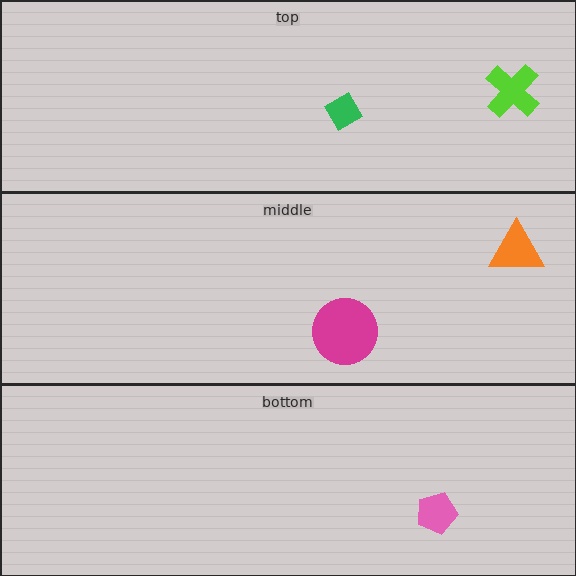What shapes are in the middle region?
The orange triangle, the magenta circle.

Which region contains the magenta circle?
The middle region.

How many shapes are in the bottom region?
1.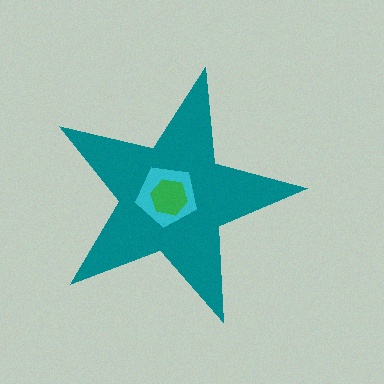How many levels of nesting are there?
3.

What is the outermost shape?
The teal star.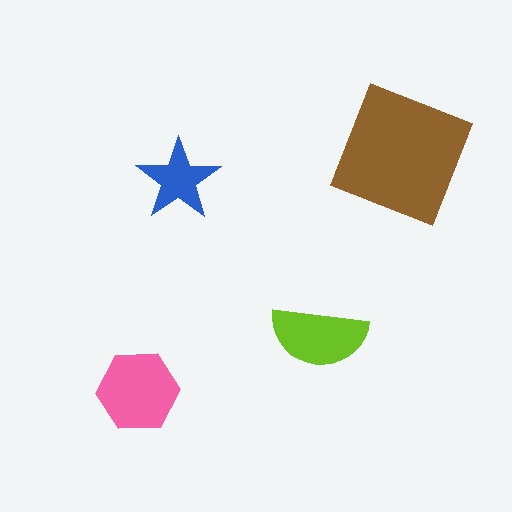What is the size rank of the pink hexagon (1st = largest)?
2nd.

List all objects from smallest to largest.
The blue star, the lime semicircle, the pink hexagon, the brown square.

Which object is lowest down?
The pink hexagon is bottommost.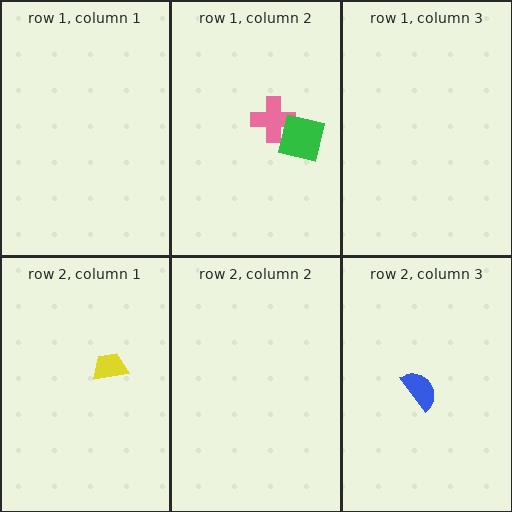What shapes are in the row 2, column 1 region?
The yellow trapezoid.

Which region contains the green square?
The row 1, column 2 region.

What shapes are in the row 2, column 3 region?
The blue semicircle.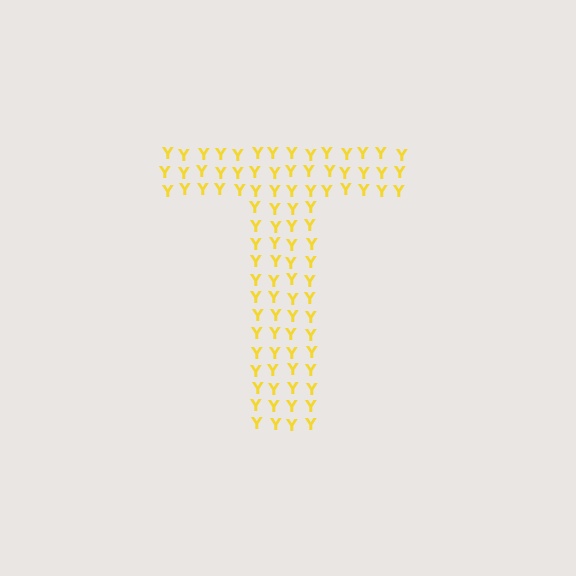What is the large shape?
The large shape is the letter T.